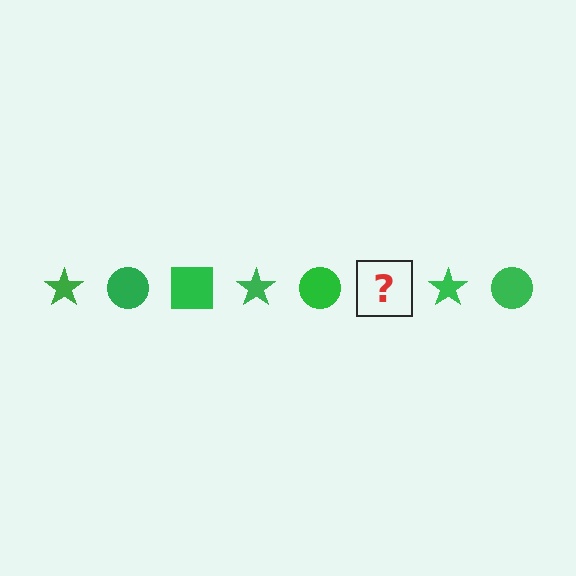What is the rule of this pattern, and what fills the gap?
The rule is that the pattern cycles through star, circle, square shapes in green. The gap should be filled with a green square.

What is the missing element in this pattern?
The missing element is a green square.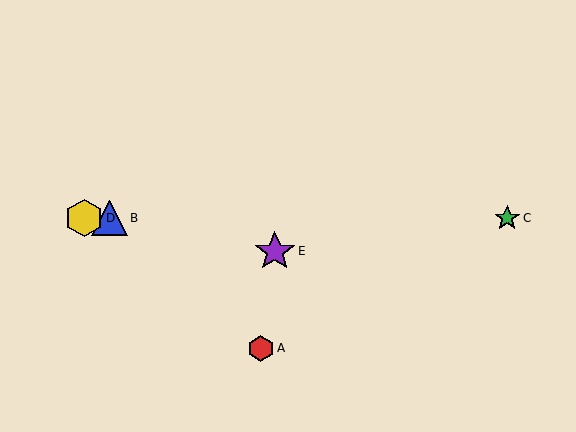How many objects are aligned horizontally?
3 objects (B, C, D) are aligned horizontally.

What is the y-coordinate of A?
Object A is at y≈348.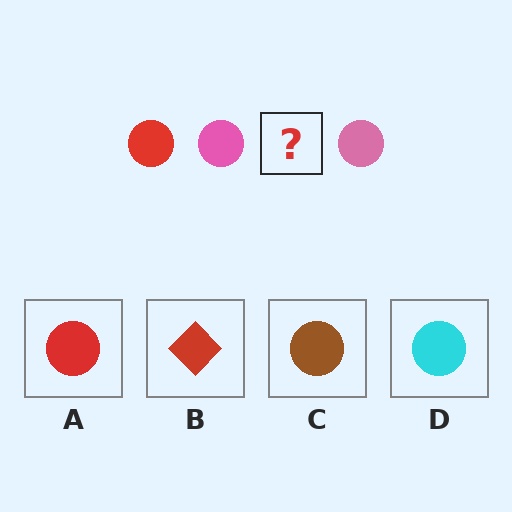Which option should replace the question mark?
Option A.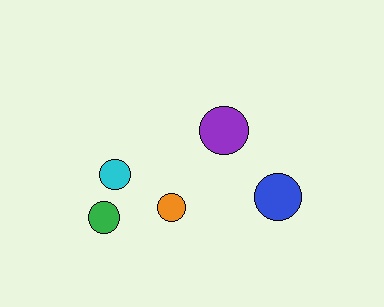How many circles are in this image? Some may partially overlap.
There are 5 circles.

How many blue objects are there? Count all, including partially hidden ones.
There is 1 blue object.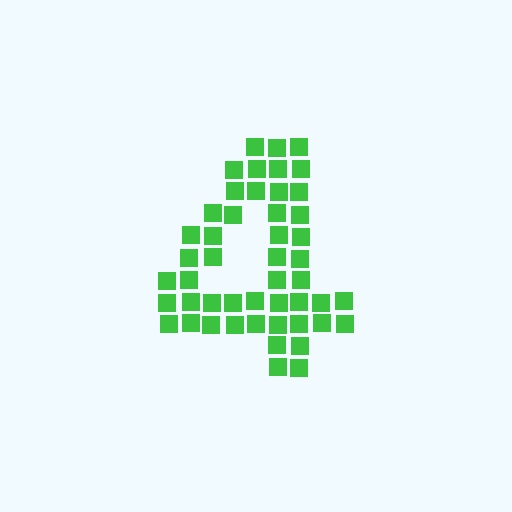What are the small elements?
The small elements are squares.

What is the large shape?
The large shape is the digit 4.